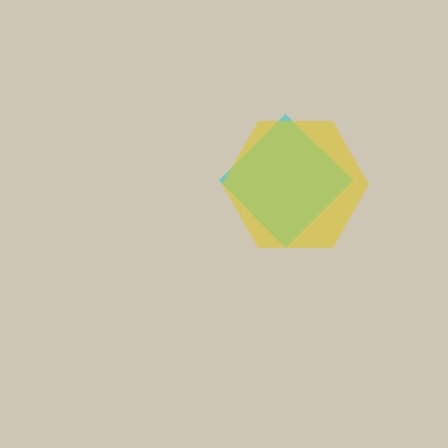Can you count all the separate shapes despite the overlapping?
Yes, there are 2 separate shapes.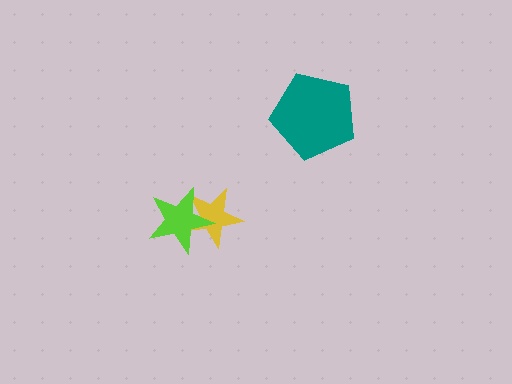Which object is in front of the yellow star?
The lime star is in front of the yellow star.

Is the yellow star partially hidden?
Yes, it is partially covered by another shape.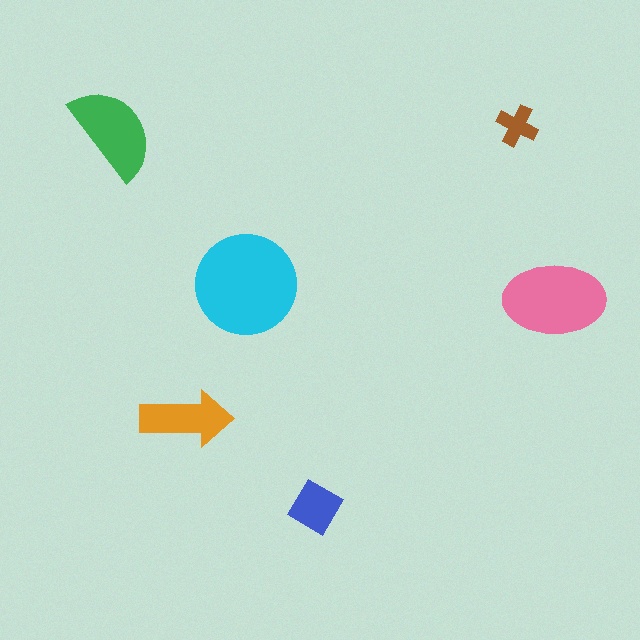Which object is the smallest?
The brown cross.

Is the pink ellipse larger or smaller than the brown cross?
Larger.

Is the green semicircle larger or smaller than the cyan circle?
Smaller.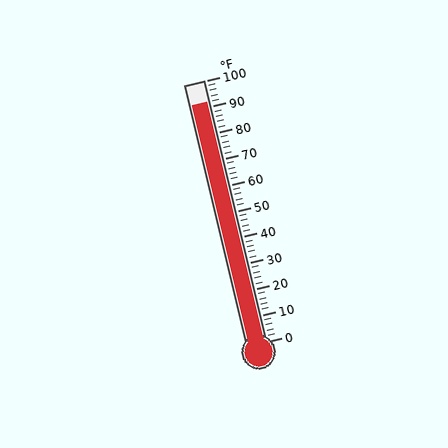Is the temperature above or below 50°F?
The temperature is above 50°F.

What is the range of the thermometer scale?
The thermometer scale ranges from 0°F to 100°F.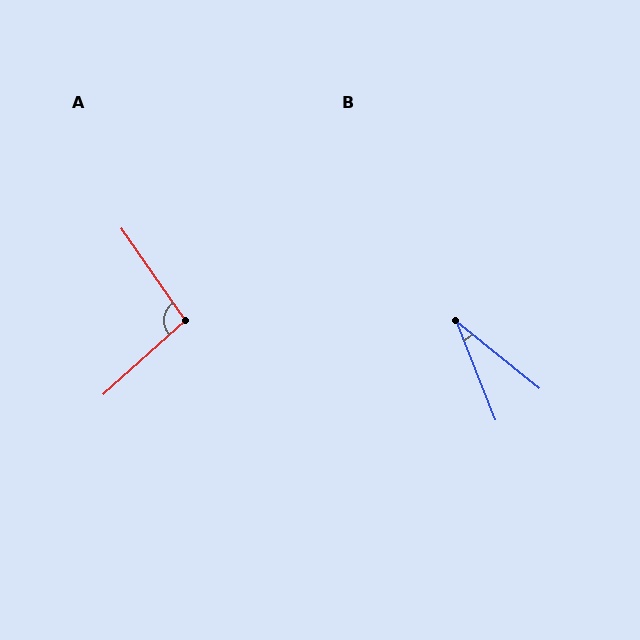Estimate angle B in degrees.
Approximately 29 degrees.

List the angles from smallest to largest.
B (29°), A (97°).